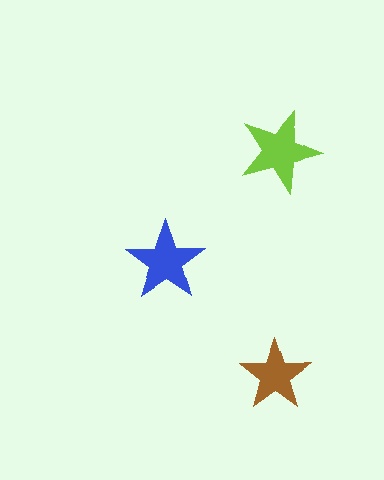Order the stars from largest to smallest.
the lime one, the blue one, the brown one.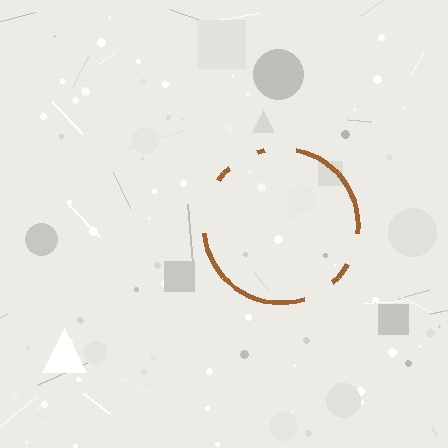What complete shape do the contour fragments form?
The contour fragments form a circle.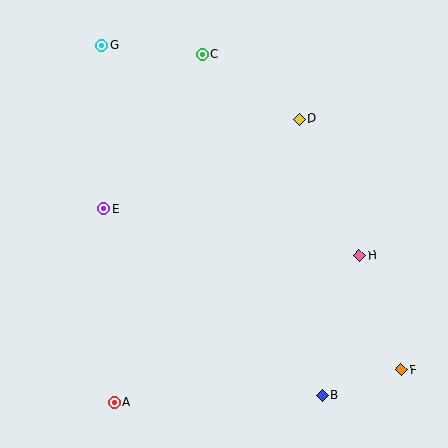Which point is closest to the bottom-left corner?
Point A is closest to the bottom-left corner.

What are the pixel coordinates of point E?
Point E is at (104, 209).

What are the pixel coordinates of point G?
Point G is at (102, 46).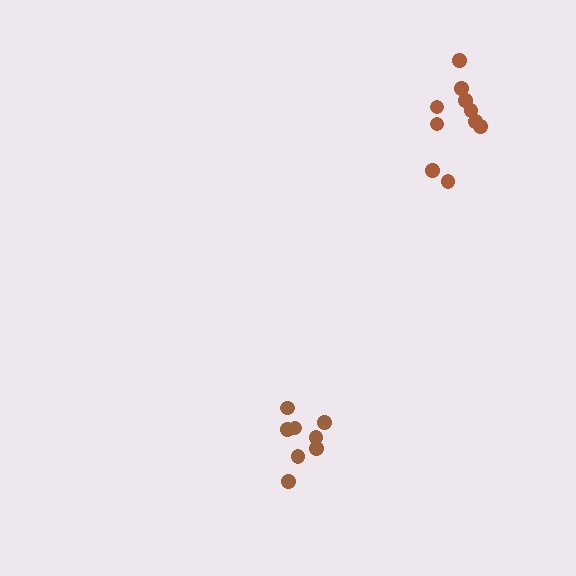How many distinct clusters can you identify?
There are 2 distinct clusters.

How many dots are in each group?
Group 1: 10 dots, Group 2: 8 dots (18 total).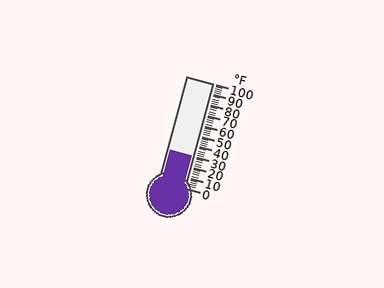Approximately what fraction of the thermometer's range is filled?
The thermometer is filled to approximately 30% of its range.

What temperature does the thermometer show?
The thermometer shows approximately 30°F.